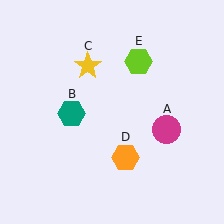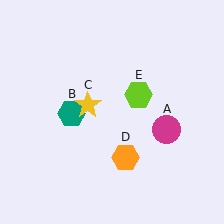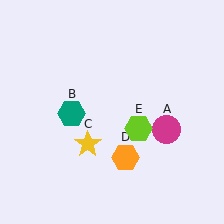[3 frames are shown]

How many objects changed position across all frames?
2 objects changed position: yellow star (object C), lime hexagon (object E).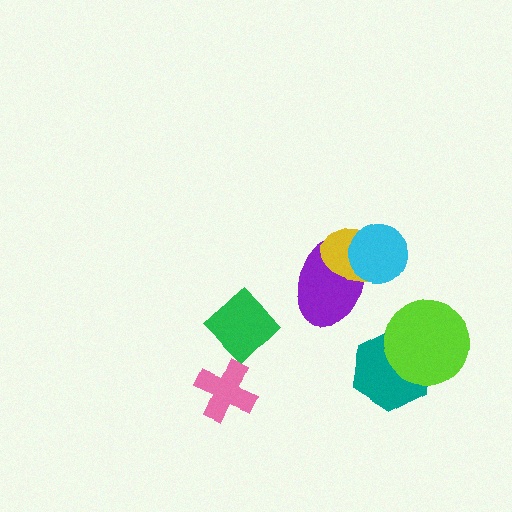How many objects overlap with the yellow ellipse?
2 objects overlap with the yellow ellipse.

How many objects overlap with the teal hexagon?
1 object overlaps with the teal hexagon.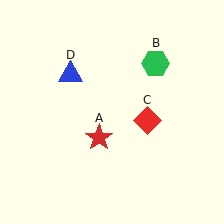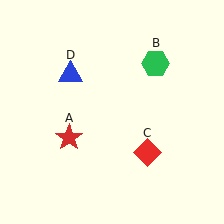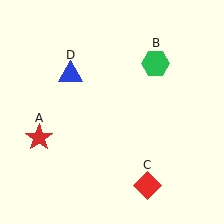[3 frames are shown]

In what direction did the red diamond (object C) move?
The red diamond (object C) moved down.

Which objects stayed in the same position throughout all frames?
Green hexagon (object B) and blue triangle (object D) remained stationary.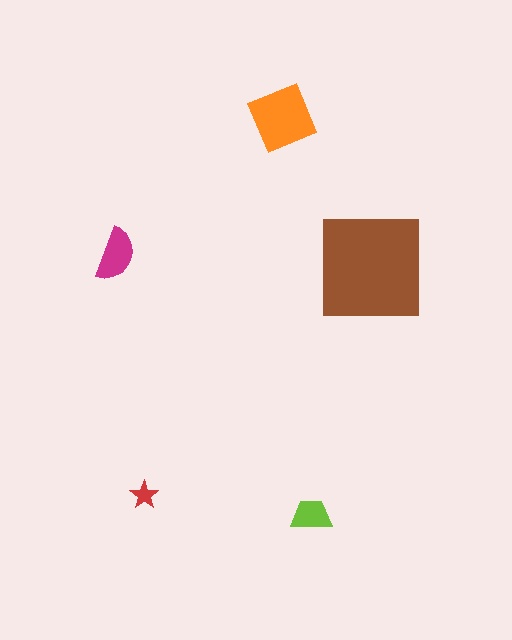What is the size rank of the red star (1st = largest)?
5th.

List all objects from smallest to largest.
The red star, the lime trapezoid, the magenta semicircle, the orange diamond, the brown square.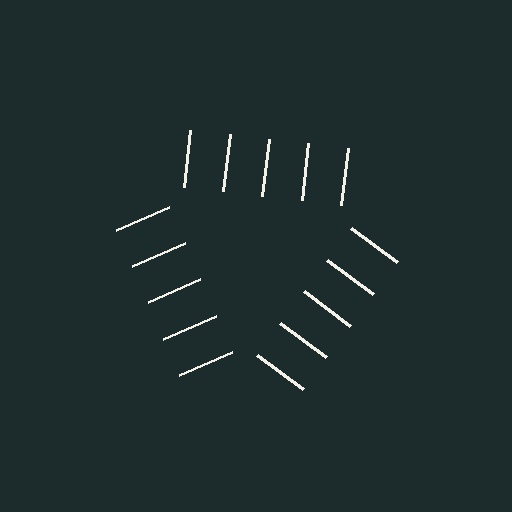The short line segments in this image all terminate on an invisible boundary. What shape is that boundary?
An illusory triangle — the line segments terminate on its edges but no continuous stroke is drawn.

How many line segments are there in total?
15 — 5 along each of the 3 edges.